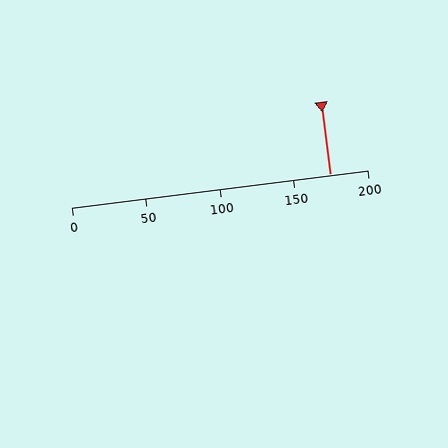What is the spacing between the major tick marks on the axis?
The major ticks are spaced 50 apart.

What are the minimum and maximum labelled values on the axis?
The axis runs from 0 to 200.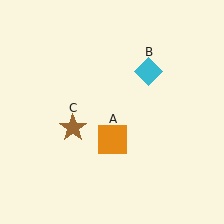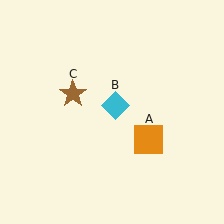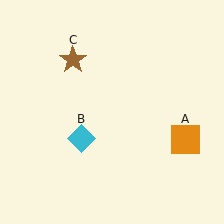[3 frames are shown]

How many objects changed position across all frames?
3 objects changed position: orange square (object A), cyan diamond (object B), brown star (object C).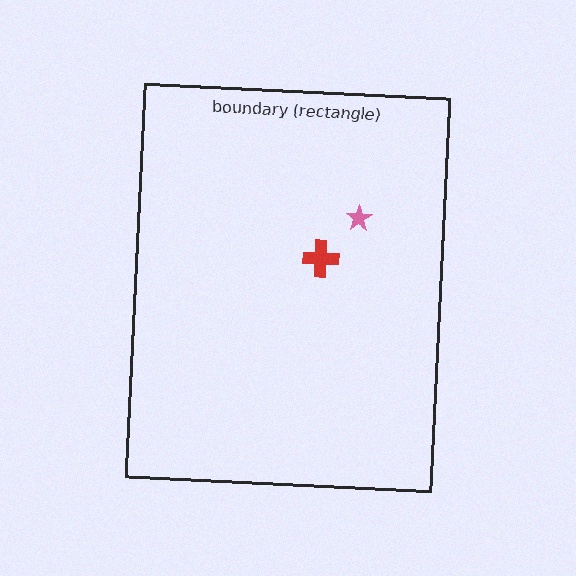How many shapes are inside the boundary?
2 inside, 0 outside.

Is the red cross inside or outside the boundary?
Inside.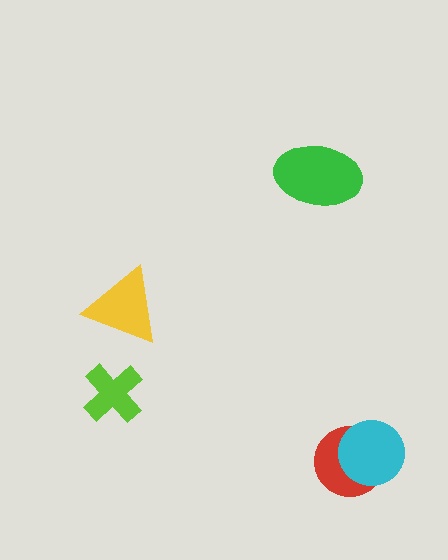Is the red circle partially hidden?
Yes, it is partially covered by another shape.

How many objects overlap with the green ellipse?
0 objects overlap with the green ellipse.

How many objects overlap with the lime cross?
0 objects overlap with the lime cross.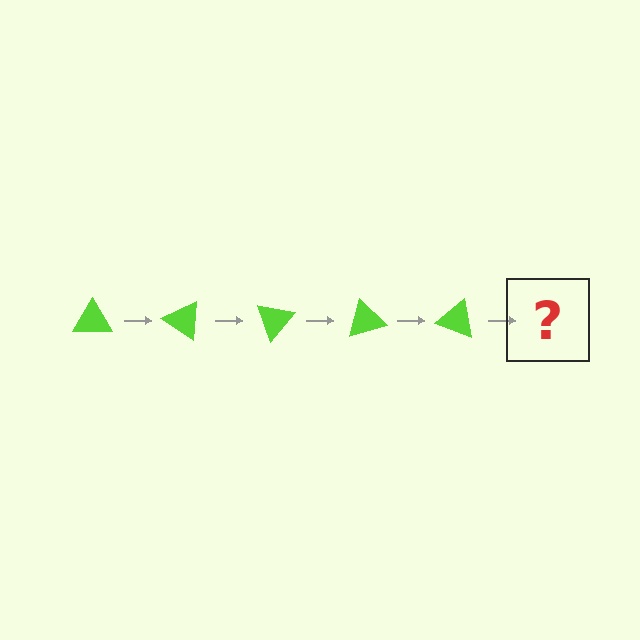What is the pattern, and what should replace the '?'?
The pattern is that the triangle rotates 35 degrees each step. The '?' should be a lime triangle rotated 175 degrees.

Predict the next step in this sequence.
The next step is a lime triangle rotated 175 degrees.